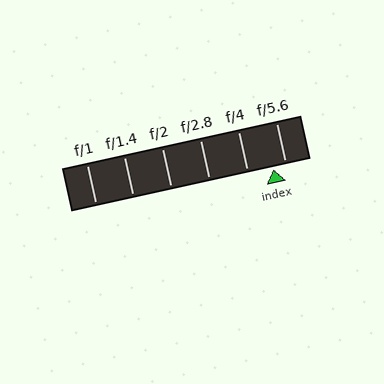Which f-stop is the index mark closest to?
The index mark is closest to f/5.6.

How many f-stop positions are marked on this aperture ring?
There are 6 f-stop positions marked.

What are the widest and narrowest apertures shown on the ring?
The widest aperture shown is f/1 and the narrowest is f/5.6.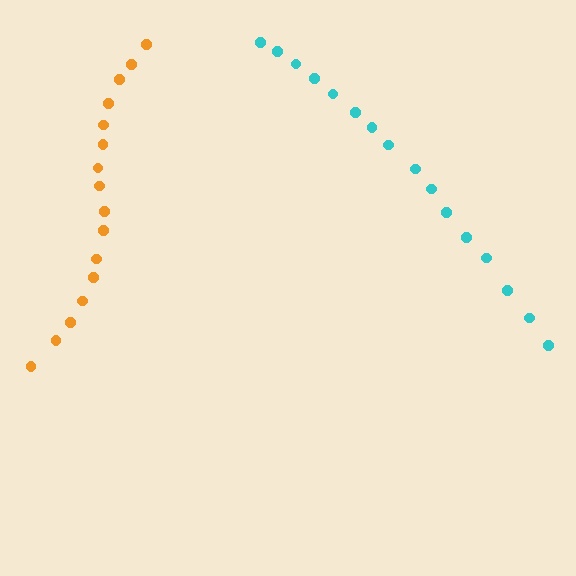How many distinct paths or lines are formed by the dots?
There are 2 distinct paths.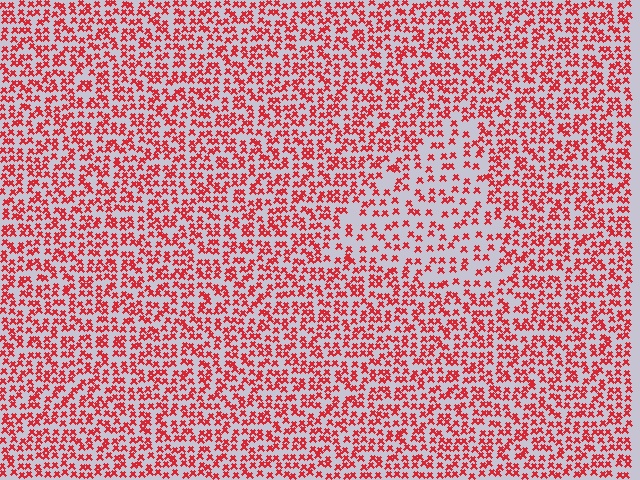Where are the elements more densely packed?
The elements are more densely packed outside the triangle boundary.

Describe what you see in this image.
The image contains small red elements arranged at two different densities. A triangle-shaped region is visible where the elements are less densely packed than the surrounding area.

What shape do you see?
I see a triangle.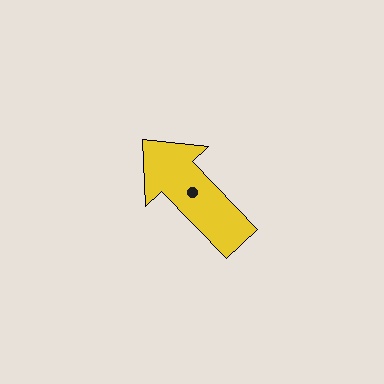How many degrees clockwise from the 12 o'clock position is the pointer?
Approximately 316 degrees.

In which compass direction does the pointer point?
Northwest.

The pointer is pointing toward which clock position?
Roughly 11 o'clock.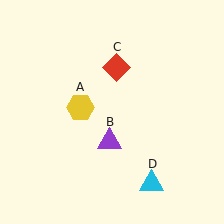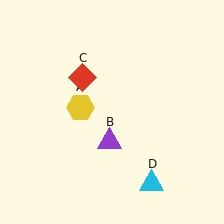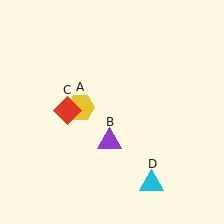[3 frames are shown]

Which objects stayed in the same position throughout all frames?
Yellow hexagon (object A) and purple triangle (object B) and cyan triangle (object D) remained stationary.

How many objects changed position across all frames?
1 object changed position: red diamond (object C).